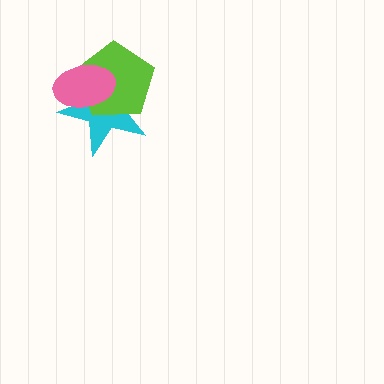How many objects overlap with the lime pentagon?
2 objects overlap with the lime pentagon.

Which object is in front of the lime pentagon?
The pink ellipse is in front of the lime pentagon.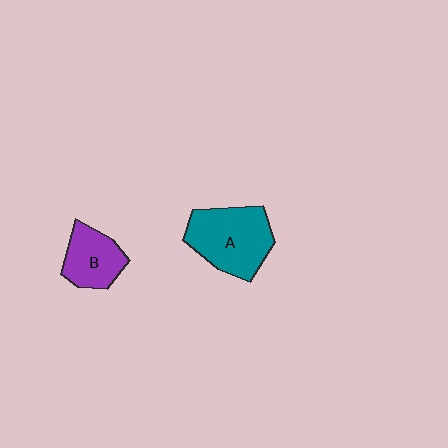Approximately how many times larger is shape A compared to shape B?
Approximately 1.6 times.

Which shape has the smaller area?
Shape B (purple).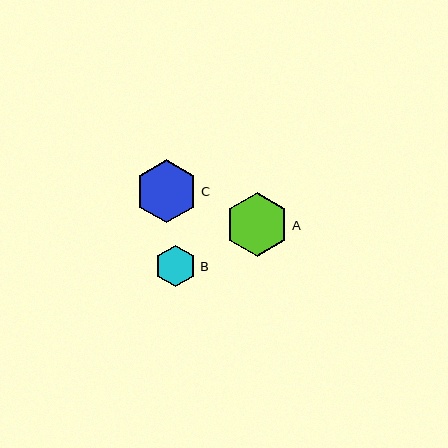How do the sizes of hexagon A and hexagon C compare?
Hexagon A and hexagon C are approximately the same size.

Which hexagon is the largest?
Hexagon A is the largest with a size of approximately 63 pixels.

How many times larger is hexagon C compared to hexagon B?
Hexagon C is approximately 1.5 times the size of hexagon B.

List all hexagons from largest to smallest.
From largest to smallest: A, C, B.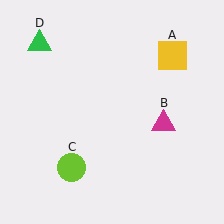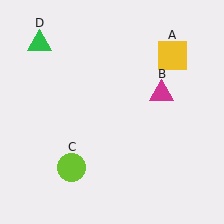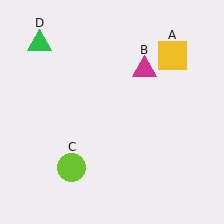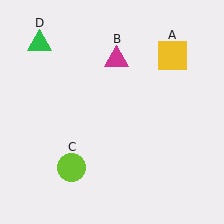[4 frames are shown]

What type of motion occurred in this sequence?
The magenta triangle (object B) rotated counterclockwise around the center of the scene.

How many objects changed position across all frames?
1 object changed position: magenta triangle (object B).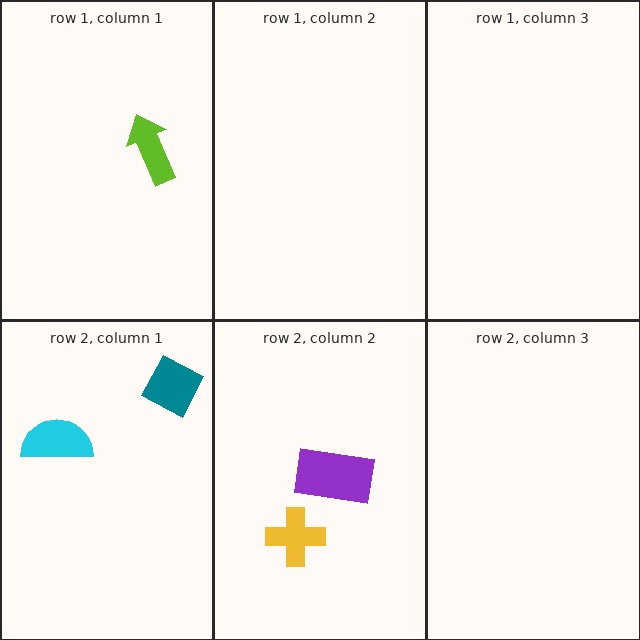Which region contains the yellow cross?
The row 2, column 2 region.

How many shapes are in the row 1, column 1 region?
1.